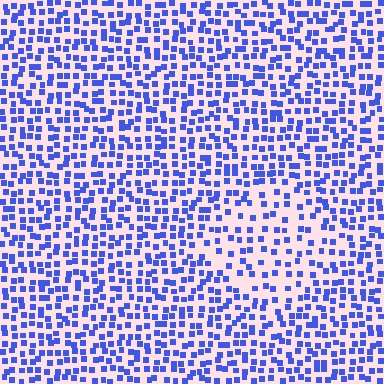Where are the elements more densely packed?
The elements are more densely packed outside the diamond boundary.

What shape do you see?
I see a diamond.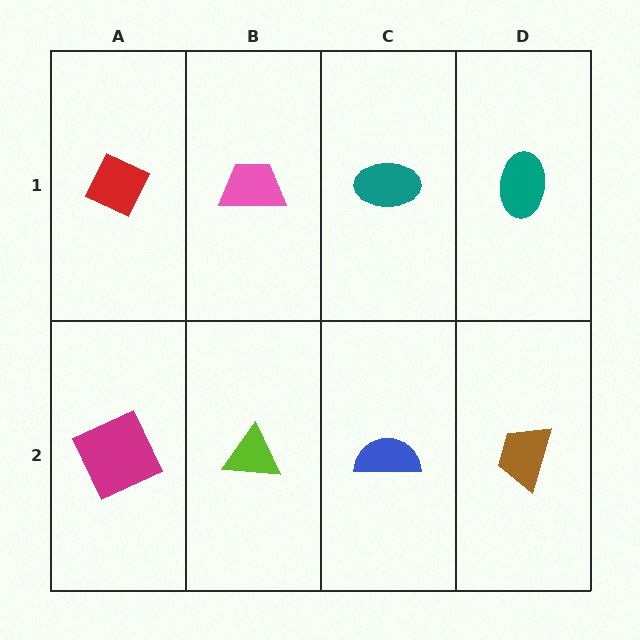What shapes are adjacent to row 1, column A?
A magenta square (row 2, column A), a pink trapezoid (row 1, column B).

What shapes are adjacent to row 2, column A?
A red diamond (row 1, column A), a lime triangle (row 2, column B).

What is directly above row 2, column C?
A teal ellipse.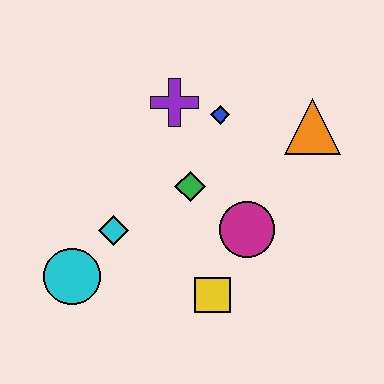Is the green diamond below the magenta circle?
No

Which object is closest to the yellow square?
The magenta circle is closest to the yellow square.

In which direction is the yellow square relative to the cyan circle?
The yellow square is to the right of the cyan circle.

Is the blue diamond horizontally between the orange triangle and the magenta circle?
No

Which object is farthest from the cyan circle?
The orange triangle is farthest from the cyan circle.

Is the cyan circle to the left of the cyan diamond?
Yes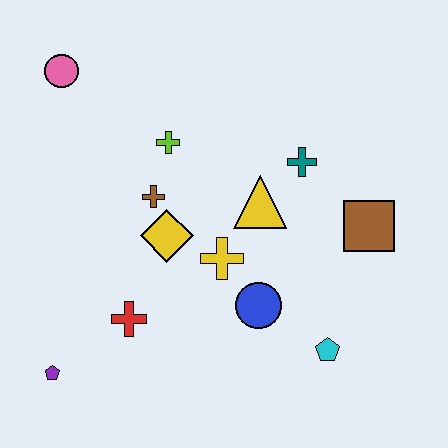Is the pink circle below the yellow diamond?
No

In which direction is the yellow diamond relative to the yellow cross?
The yellow diamond is to the left of the yellow cross.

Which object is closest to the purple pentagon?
The red cross is closest to the purple pentagon.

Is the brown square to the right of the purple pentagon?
Yes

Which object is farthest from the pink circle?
The cyan pentagon is farthest from the pink circle.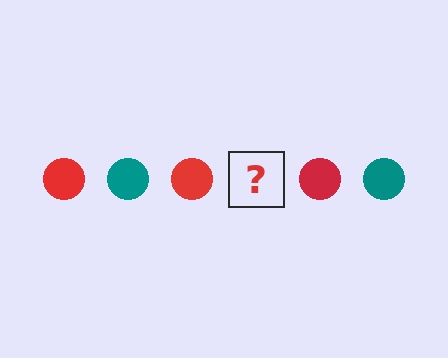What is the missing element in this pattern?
The missing element is a teal circle.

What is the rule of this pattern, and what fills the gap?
The rule is that the pattern cycles through red, teal circles. The gap should be filled with a teal circle.